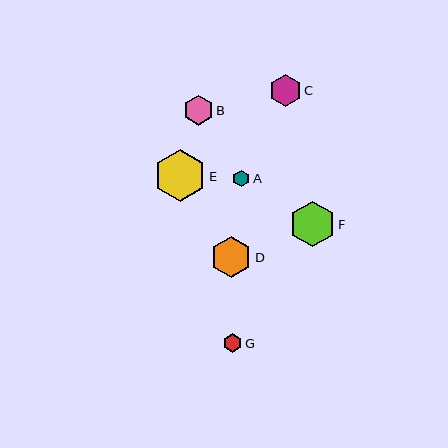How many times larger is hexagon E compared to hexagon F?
Hexagon E is approximately 1.1 times the size of hexagon F.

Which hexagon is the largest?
Hexagon E is the largest with a size of approximately 52 pixels.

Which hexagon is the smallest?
Hexagon A is the smallest with a size of approximately 17 pixels.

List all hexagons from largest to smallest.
From largest to smallest: E, F, D, C, B, G, A.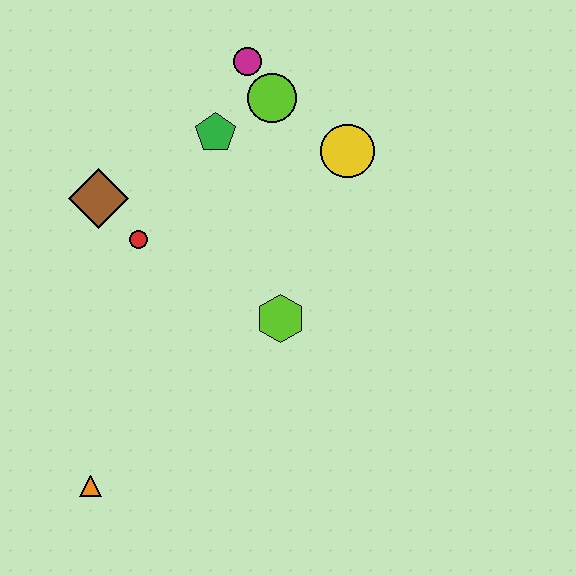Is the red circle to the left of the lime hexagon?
Yes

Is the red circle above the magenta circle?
No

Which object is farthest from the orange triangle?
The magenta circle is farthest from the orange triangle.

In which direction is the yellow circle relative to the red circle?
The yellow circle is to the right of the red circle.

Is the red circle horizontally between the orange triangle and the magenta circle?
Yes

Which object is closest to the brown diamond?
The red circle is closest to the brown diamond.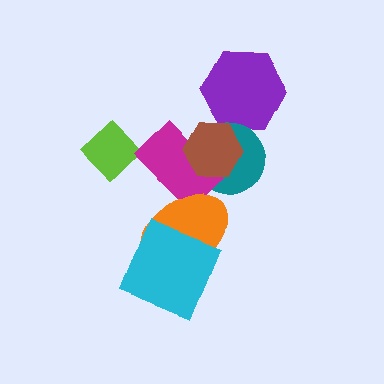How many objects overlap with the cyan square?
1 object overlaps with the cyan square.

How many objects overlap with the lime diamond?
0 objects overlap with the lime diamond.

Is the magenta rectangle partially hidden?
Yes, it is partially covered by another shape.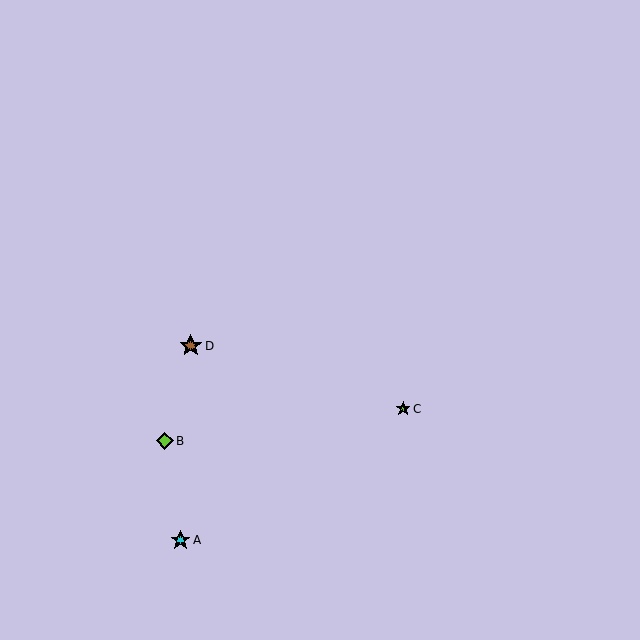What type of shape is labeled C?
Shape C is a lime star.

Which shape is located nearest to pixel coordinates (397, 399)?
The lime star (labeled C) at (403, 409) is nearest to that location.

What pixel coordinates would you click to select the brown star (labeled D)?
Click at (191, 346) to select the brown star D.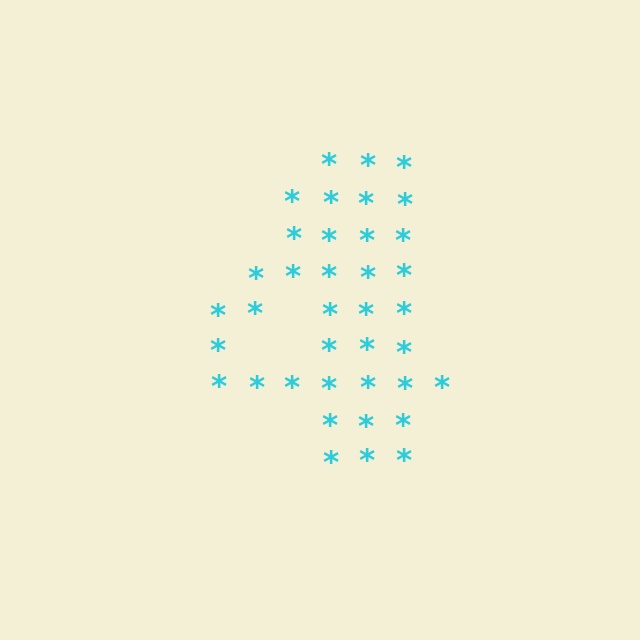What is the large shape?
The large shape is the digit 4.